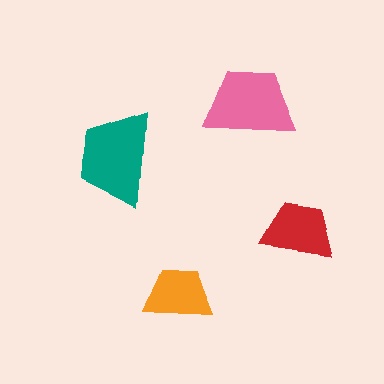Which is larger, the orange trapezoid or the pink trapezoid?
The pink one.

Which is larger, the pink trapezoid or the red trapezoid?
The pink one.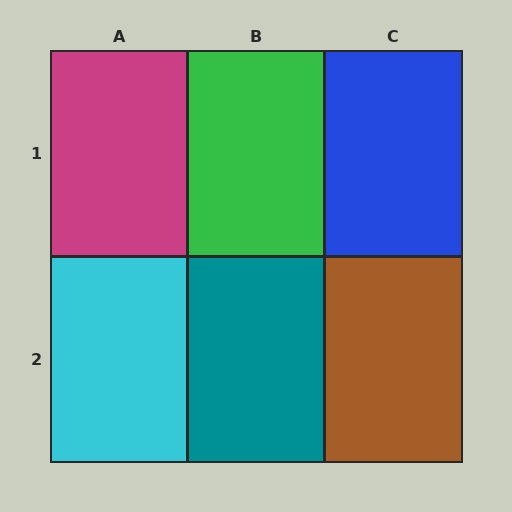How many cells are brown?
1 cell is brown.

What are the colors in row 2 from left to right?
Cyan, teal, brown.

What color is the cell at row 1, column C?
Blue.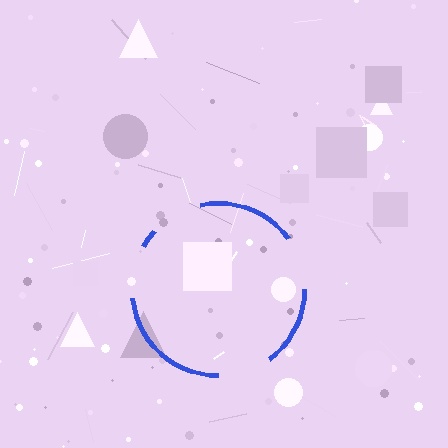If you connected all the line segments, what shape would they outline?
They would outline a circle.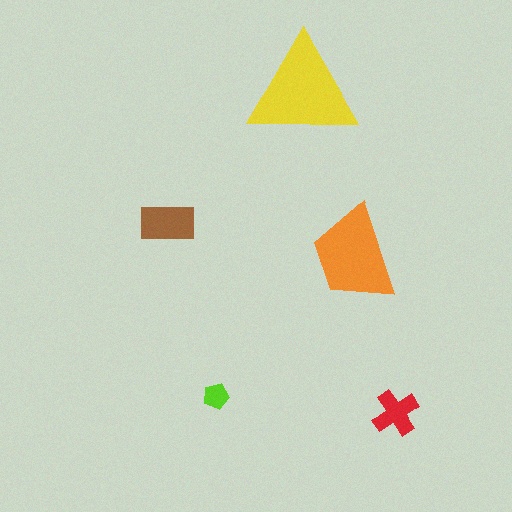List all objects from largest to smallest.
The yellow triangle, the orange trapezoid, the brown rectangle, the red cross, the lime pentagon.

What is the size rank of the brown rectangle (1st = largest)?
3rd.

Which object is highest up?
The yellow triangle is topmost.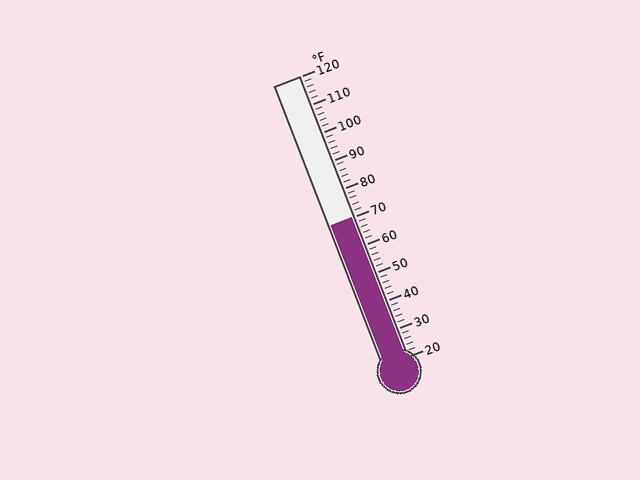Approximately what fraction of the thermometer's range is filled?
The thermometer is filled to approximately 50% of its range.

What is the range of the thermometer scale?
The thermometer scale ranges from 20°F to 120°F.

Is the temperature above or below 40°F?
The temperature is above 40°F.